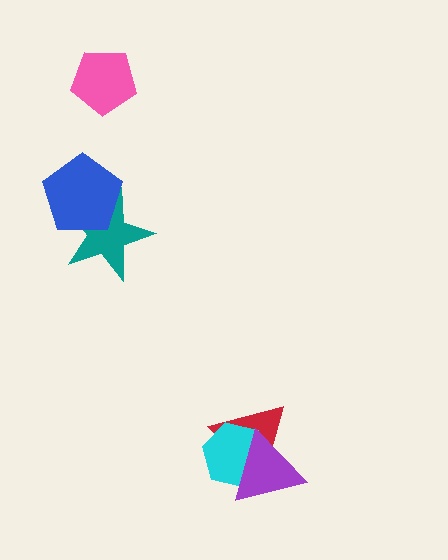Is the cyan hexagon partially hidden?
Yes, it is partially covered by another shape.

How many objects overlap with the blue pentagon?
1 object overlaps with the blue pentagon.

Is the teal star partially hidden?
Yes, it is partially covered by another shape.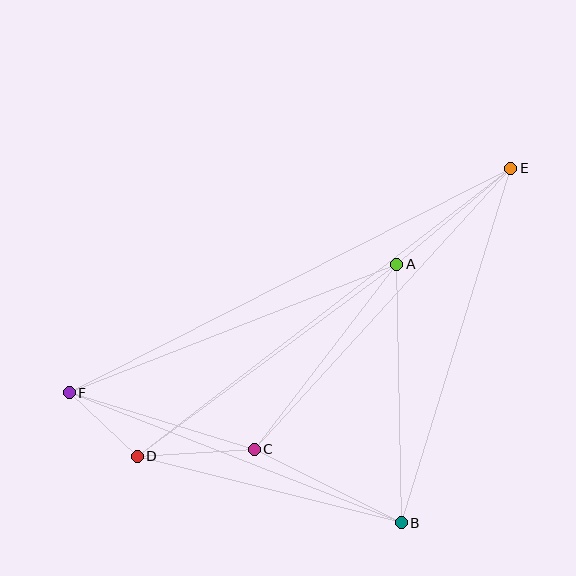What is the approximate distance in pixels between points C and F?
The distance between C and F is approximately 193 pixels.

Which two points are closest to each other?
Points D and F are closest to each other.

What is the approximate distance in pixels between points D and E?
The distance between D and E is approximately 472 pixels.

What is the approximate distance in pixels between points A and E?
The distance between A and E is approximately 149 pixels.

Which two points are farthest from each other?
Points E and F are farthest from each other.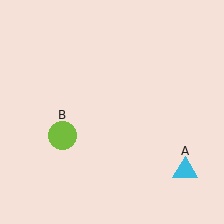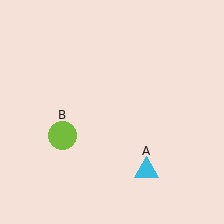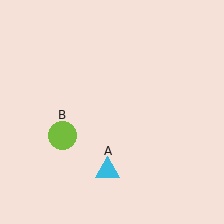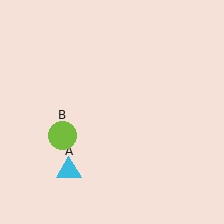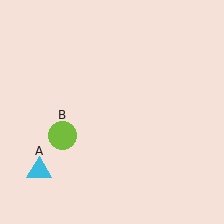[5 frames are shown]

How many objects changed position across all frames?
1 object changed position: cyan triangle (object A).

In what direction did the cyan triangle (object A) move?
The cyan triangle (object A) moved left.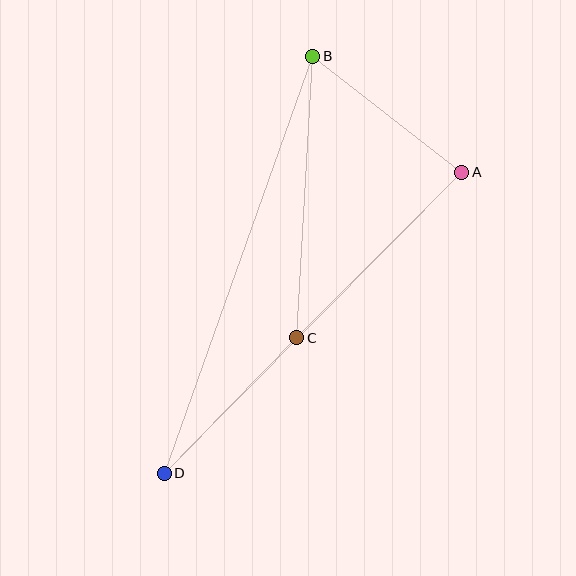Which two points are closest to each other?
Points A and B are closest to each other.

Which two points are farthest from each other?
Points B and D are farthest from each other.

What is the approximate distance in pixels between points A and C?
The distance between A and C is approximately 234 pixels.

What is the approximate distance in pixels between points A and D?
The distance between A and D is approximately 423 pixels.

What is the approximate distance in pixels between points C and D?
The distance between C and D is approximately 190 pixels.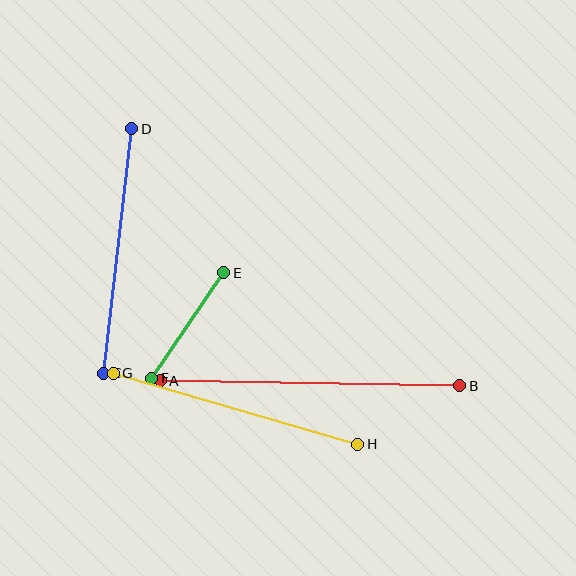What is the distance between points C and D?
The distance is approximately 246 pixels.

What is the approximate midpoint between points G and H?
The midpoint is at approximately (236, 409) pixels.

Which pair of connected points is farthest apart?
Points A and B are farthest apart.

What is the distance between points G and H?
The distance is approximately 254 pixels.